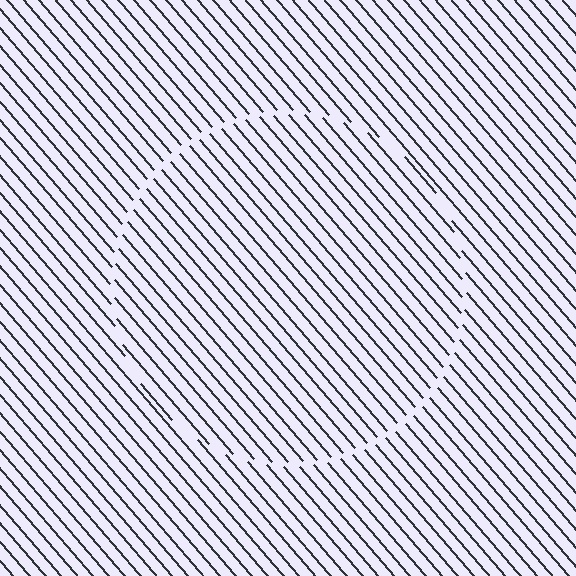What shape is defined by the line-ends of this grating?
An illusory circle. The interior of the shape contains the same grating, shifted by half a period — the contour is defined by the phase discontinuity where line-ends from the inner and outer gratings abut.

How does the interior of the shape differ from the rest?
The interior of the shape contains the same grating, shifted by half a period — the contour is defined by the phase discontinuity where line-ends from the inner and outer gratings abut.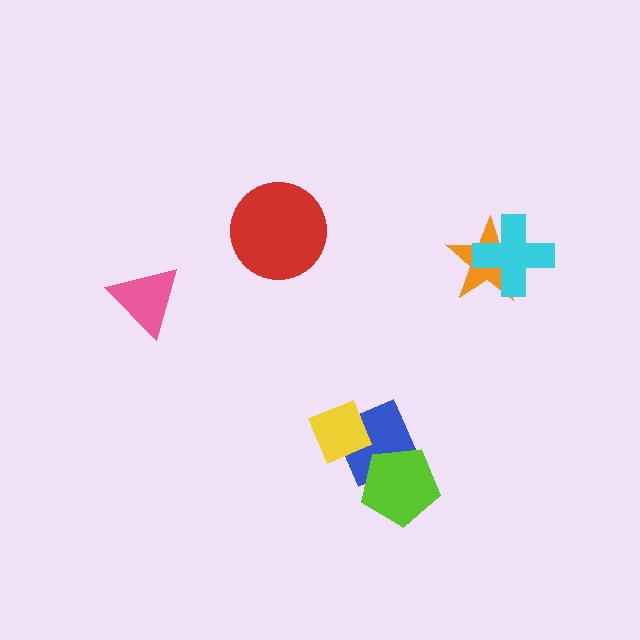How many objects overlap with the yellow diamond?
1 object overlaps with the yellow diamond.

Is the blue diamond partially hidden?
Yes, it is partially covered by another shape.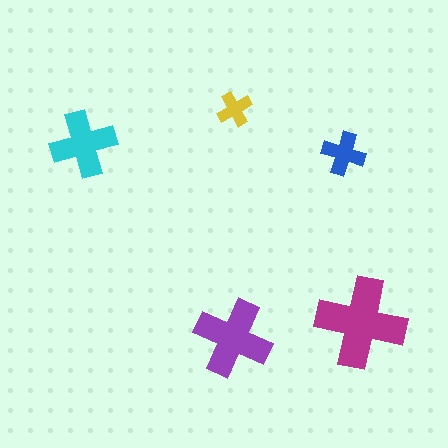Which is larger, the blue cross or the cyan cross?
The cyan one.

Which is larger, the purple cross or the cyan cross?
The purple one.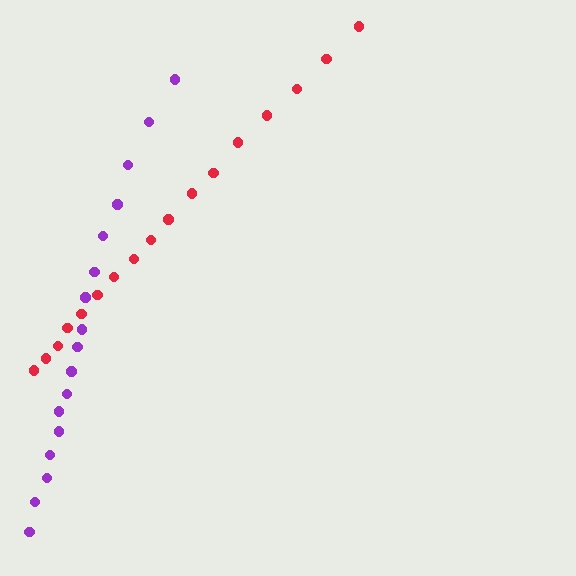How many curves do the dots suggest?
There are 2 distinct paths.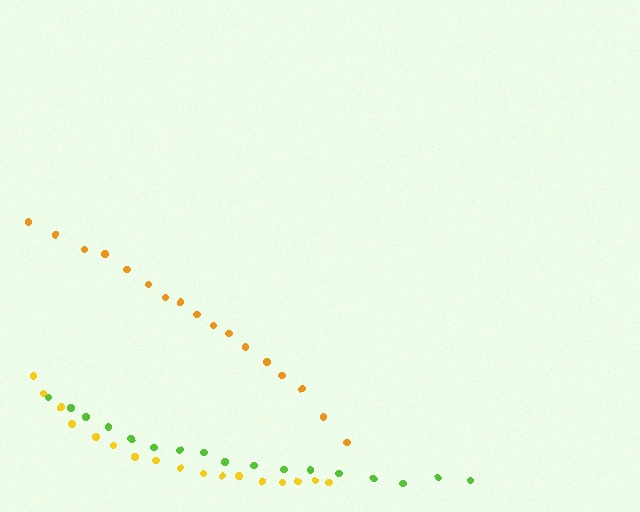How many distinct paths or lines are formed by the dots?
There are 3 distinct paths.